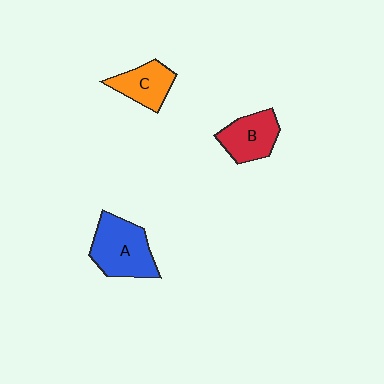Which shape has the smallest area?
Shape C (orange).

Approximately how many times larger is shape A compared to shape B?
Approximately 1.4 times.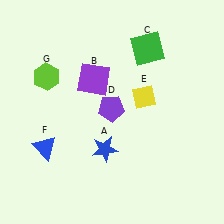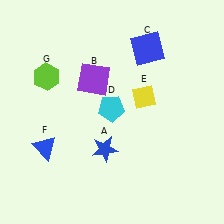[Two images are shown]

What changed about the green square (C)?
In Image 1, C is green. In Image 2, it changed to blue.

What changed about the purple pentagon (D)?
In Image 1, D is purple. In Image 2, it changed to cyan.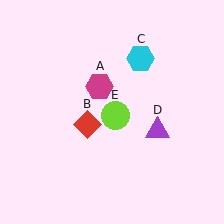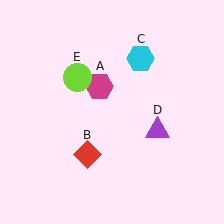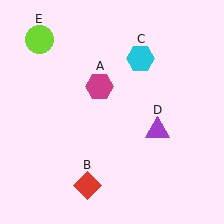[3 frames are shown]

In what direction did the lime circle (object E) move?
The lime circle (object E) moved up and to the left.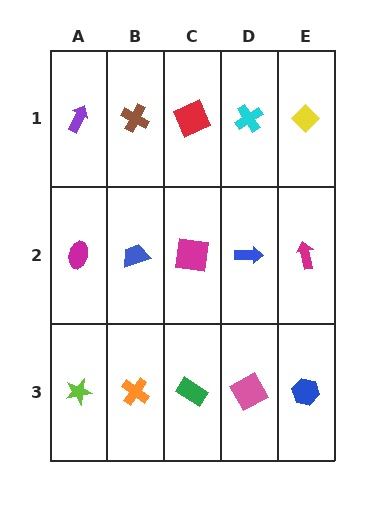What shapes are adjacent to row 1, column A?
A magenta ellipse (row 2, column A), a brown cross (row 1, column B).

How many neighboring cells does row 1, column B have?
3.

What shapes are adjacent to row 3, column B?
A blue trapezoid (row 2, column B), a lime star (row 3, column A), a green rectangle (row 3, column C).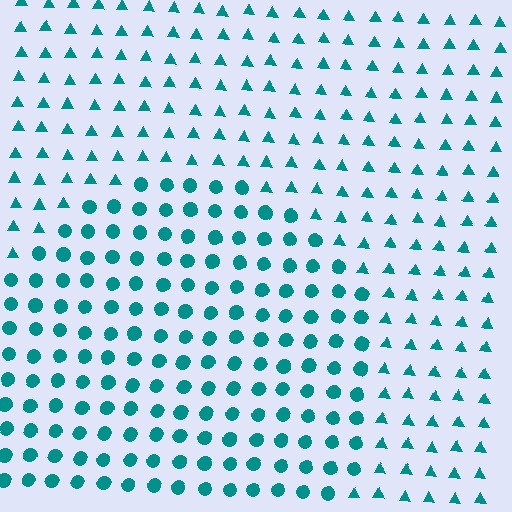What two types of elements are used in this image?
The image uses circles inside the circle region and triangles outside it.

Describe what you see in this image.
The image is filled with small teal elements arranged in a uniform grid. A circle-shaped region contains circles, while the surrounding area contains triangles. The boundary is defined purely by the change in element shape.